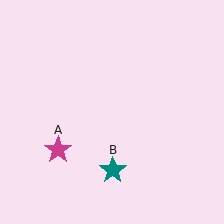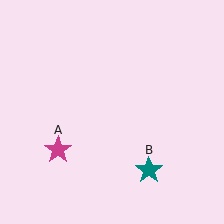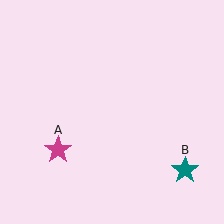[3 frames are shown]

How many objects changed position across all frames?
1 object changed position: teal star (object B).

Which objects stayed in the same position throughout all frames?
Magenta star (object A) remained stationary.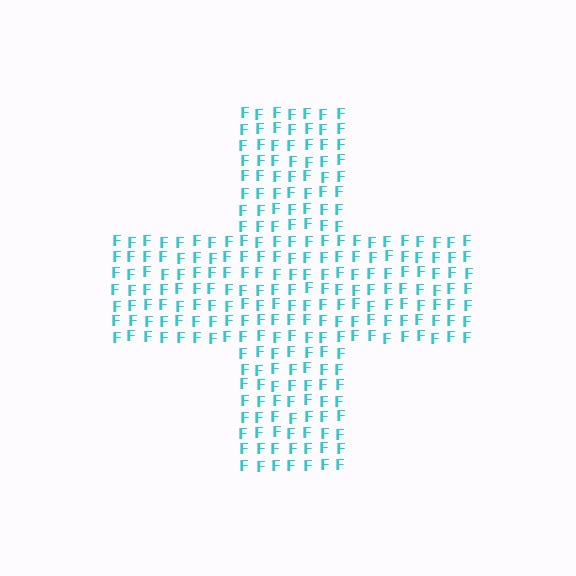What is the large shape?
The large shape is a cross.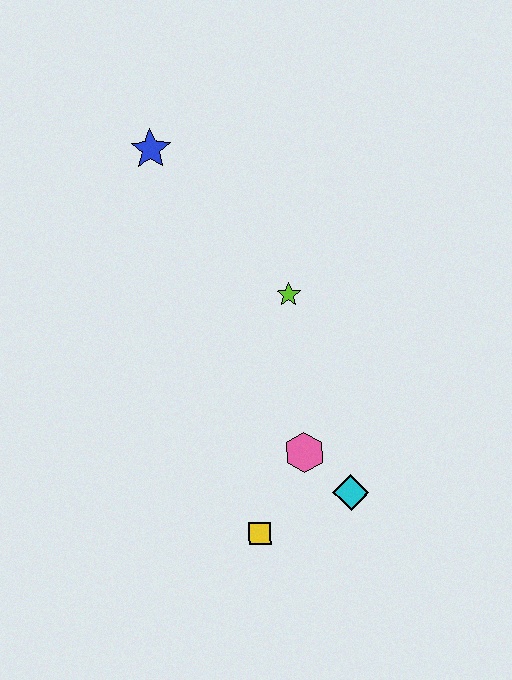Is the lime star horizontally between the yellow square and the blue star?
No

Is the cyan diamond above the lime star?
No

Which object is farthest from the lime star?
The yellow square is farthest from the lime star.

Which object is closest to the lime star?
The pink hexagon is closest to the lime star.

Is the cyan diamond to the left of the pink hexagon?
No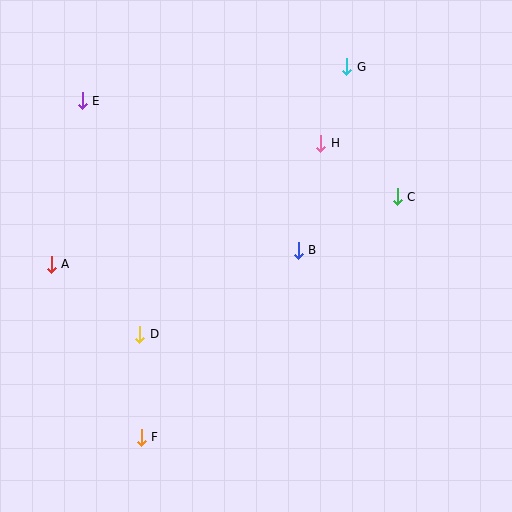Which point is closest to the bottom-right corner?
Point C is closest to the bottom-right corner.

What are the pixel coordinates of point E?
Point E is at (82, 101).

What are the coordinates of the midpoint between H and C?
The midpoint between H and C is at (359, 170).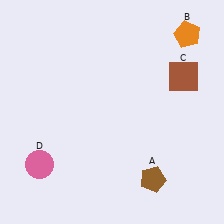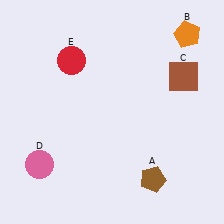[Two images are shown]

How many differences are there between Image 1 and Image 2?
There is 1 difference between the two images.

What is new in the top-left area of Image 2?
A red circle (E) was added in the top-left area of Image 2.